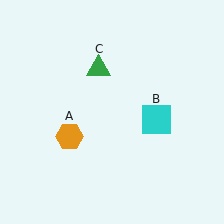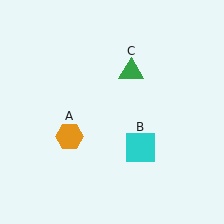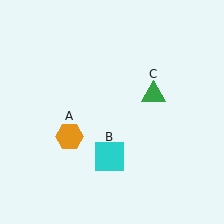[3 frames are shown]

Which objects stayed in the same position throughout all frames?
Orange hexagon (object A) remained stationary.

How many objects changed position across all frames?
2 objects changed position: cyan square (object B), green triangle (object C).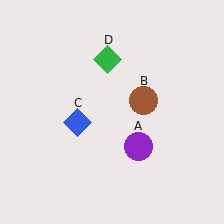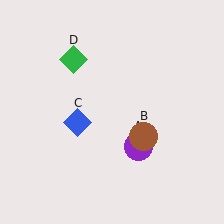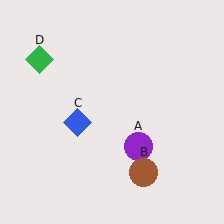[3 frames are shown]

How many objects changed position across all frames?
2 objects changed position: brown circle (object B), green diamond (object D).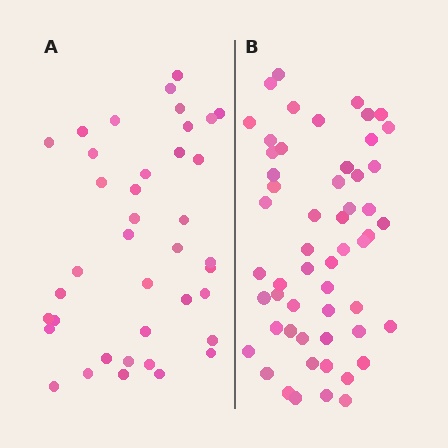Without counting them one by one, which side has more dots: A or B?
Region B (the right region) has more dots.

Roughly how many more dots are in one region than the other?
Region B has approximately 15 more dots than region A.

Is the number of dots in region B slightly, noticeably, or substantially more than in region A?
Region B has noticeably more, but not dramatically so. The ratio is roughly 1.4 to 1.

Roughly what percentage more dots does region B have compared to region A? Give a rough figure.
About 40% more.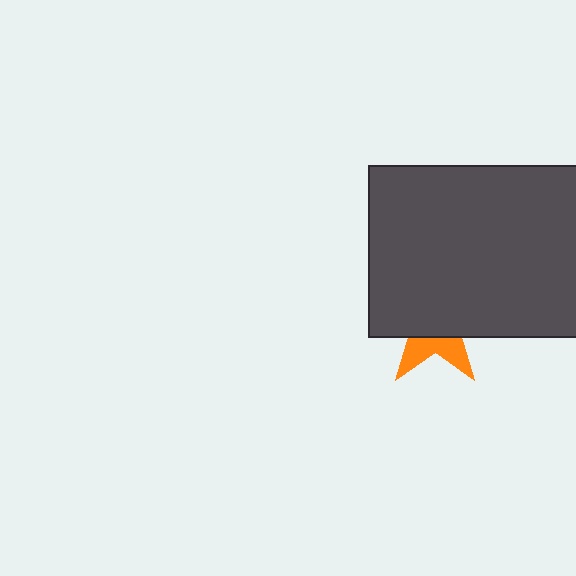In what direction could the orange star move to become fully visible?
The orange star could move down. That would shift it out from behind the dark gray rectangle entirely.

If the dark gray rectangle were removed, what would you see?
You would see the complete orange star.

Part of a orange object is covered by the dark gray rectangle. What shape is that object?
It is a star.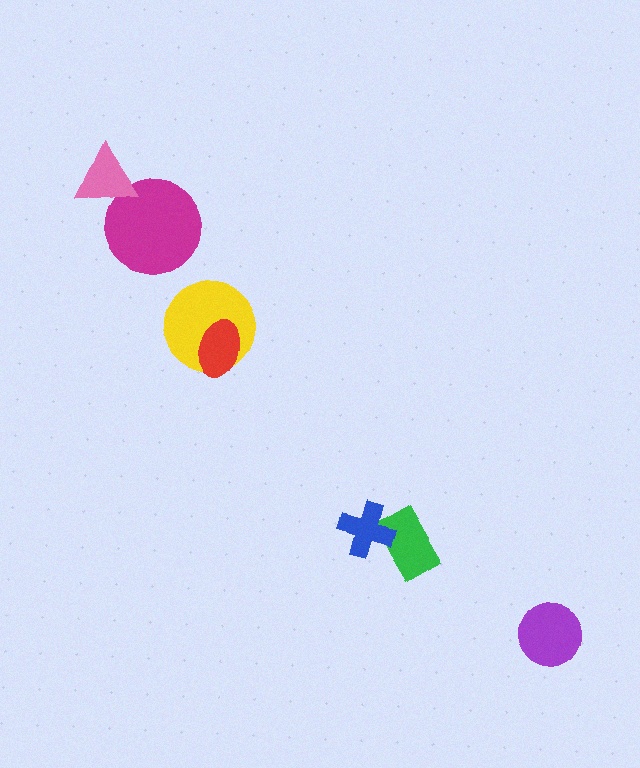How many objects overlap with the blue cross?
1 object overlaps with the blue cross.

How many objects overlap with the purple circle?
0 objects overlap with the purple circle.